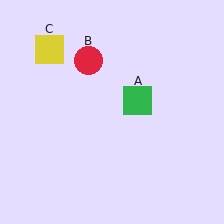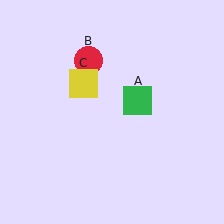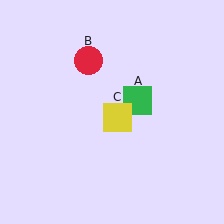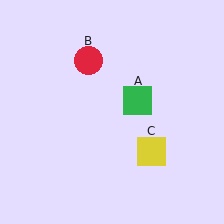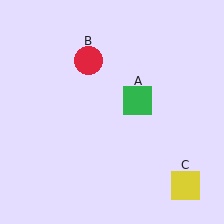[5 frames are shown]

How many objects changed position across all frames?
1 object changed position: yellow square (object C).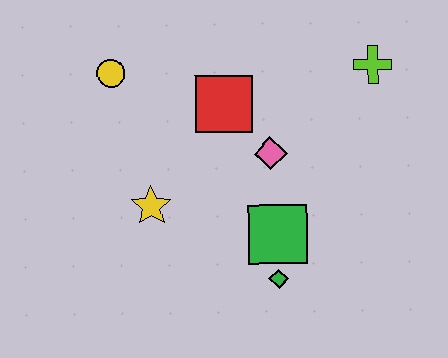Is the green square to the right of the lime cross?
No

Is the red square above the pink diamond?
Yes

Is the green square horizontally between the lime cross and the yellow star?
Yes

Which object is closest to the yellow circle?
The red square is closest to the yellow circle.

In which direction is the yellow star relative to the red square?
The yellow star is below the red square.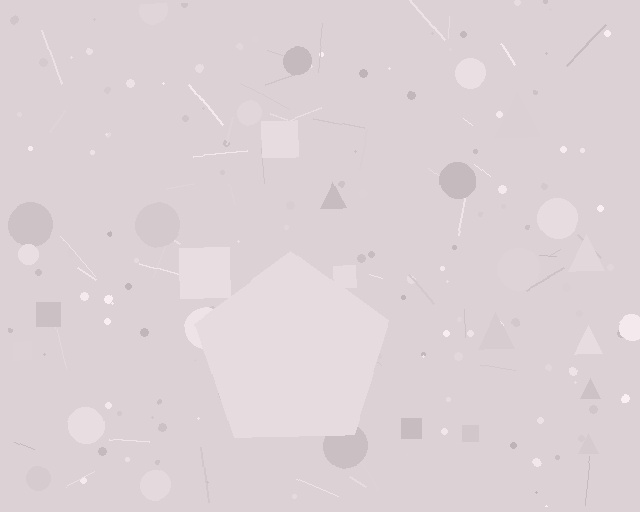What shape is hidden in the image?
A pentagon is hidden in the image.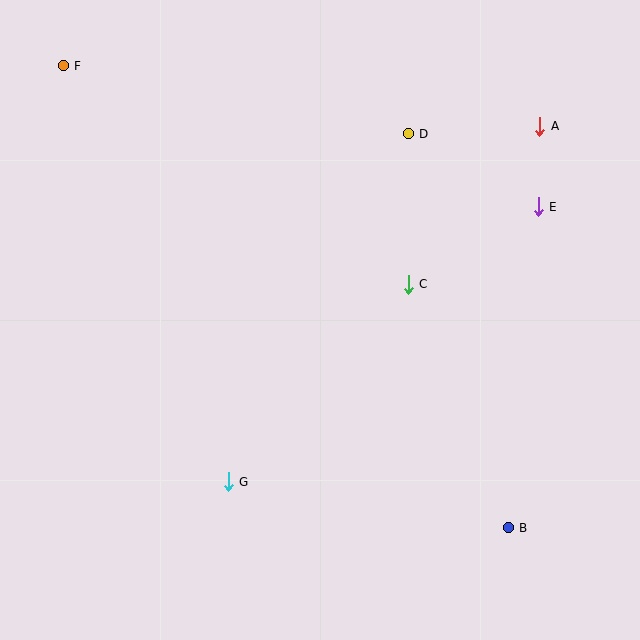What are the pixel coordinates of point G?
Point G is at (228, 482).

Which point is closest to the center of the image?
Point C at (408, 284) is closest to the center.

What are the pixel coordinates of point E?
Point E is at (538, 207).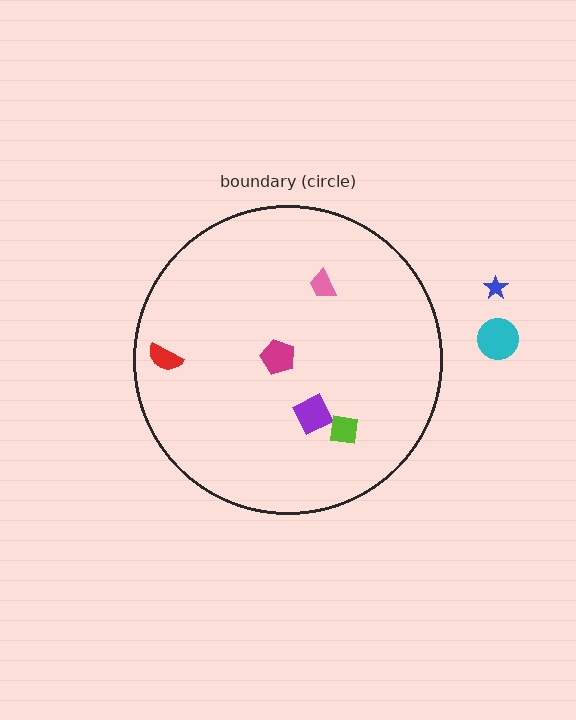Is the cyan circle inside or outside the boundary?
Outside.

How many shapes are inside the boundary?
5 inside, 2 outside.